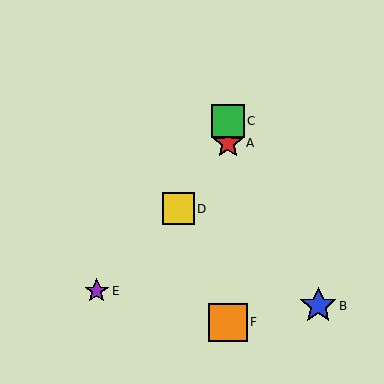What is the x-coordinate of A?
Object A is at x≈228.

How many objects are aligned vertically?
3 objects (A, C, F) are aligned vertically.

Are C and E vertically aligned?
No, C is at x≈228 and E is at x≈97.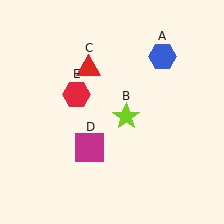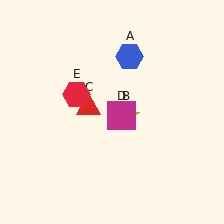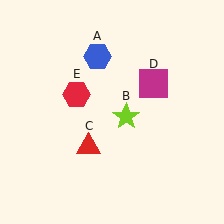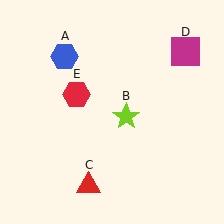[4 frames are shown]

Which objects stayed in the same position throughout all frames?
Lime star (object B) and red hexagon (object E) remained stationary.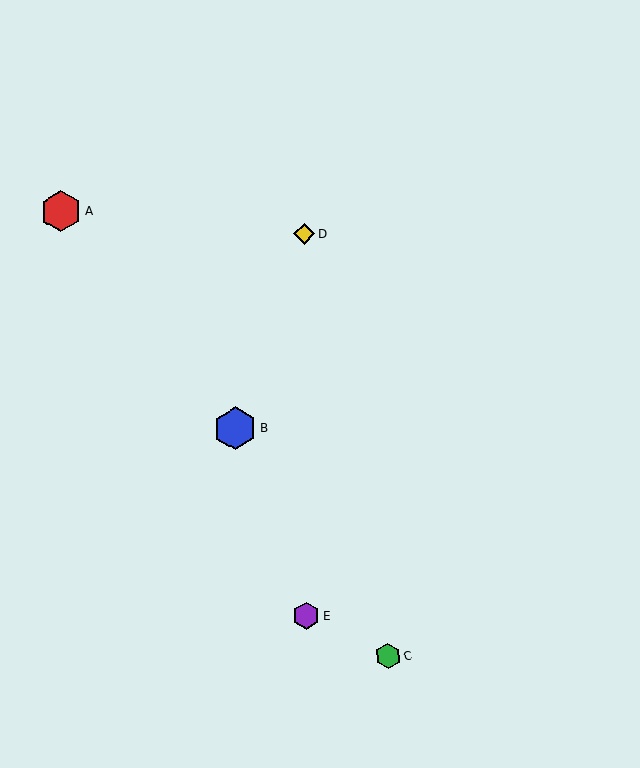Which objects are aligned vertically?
Objects D, E are aligned vertically.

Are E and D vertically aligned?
Yes, both are at x≈307.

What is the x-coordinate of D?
Object D is at x≈304.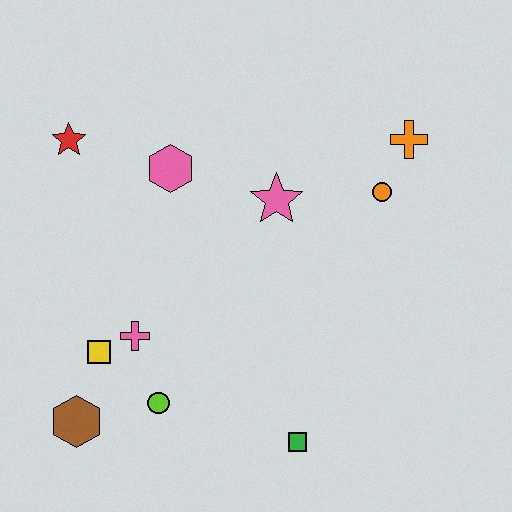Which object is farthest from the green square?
The red star is farthest from the green square.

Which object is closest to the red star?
The pink hexagon is closest to the red star.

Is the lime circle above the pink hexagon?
No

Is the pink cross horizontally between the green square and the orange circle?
No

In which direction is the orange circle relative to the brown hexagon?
The orange circle is to the right of the brown hexagon.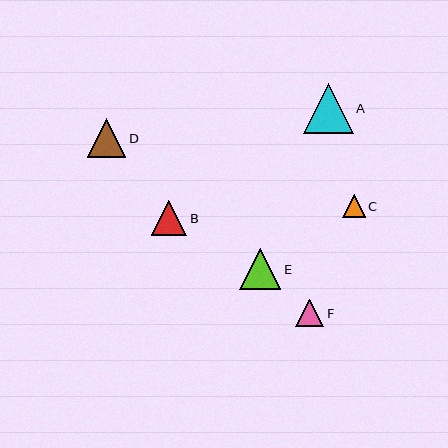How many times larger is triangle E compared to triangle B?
Triangle E is approximately 1.2 times the size of triangle B.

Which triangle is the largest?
Triangle A is the largest with a size of approximately 50 pixels.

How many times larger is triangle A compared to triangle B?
Triangle A is approximately 1.4 times the size of triangle B.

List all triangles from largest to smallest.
From largest to smallest: A, E, D, B, F, C.